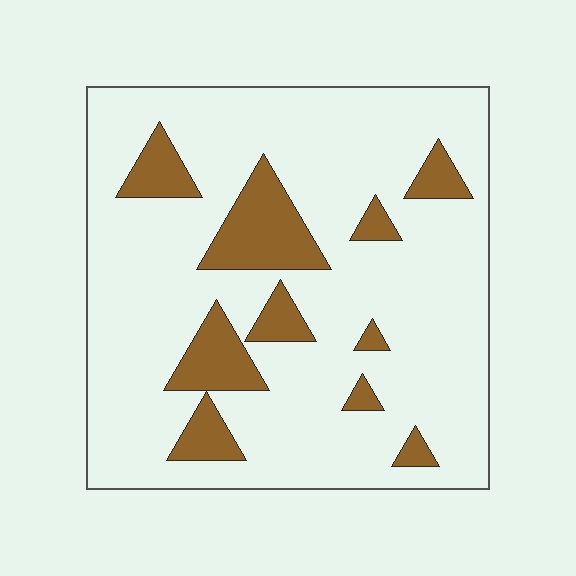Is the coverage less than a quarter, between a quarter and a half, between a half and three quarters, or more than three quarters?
Less than a quarter.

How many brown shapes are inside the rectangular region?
10.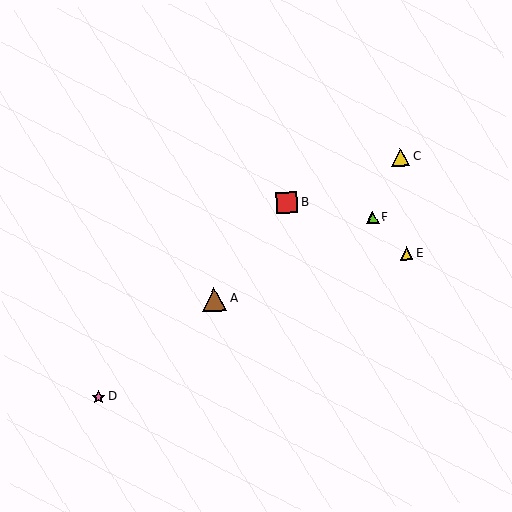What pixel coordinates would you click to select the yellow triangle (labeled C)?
Click at (400, 157) to select the yellow triangle C.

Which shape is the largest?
The brown triangle (labeled A) is the largest.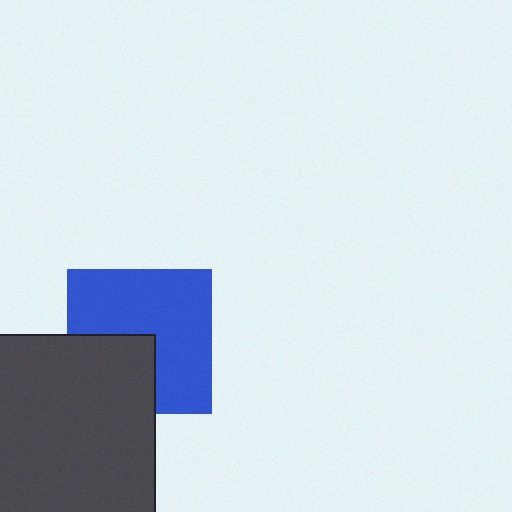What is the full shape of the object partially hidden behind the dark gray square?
The partially hidden object is a blue square.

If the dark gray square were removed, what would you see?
You would see the complete blue square.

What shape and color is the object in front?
The object in front is a dark gray square.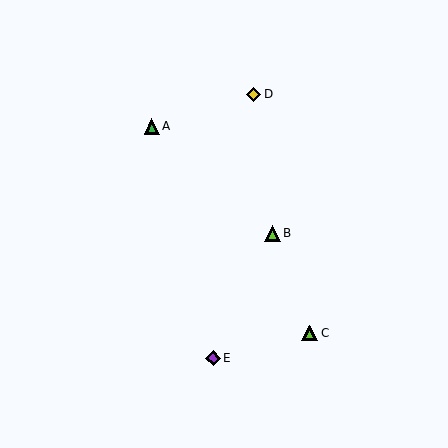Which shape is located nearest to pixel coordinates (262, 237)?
The lime triangle (labeled B) at (273, 233) is nearest to that location.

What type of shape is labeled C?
Shape C is a lime triangle.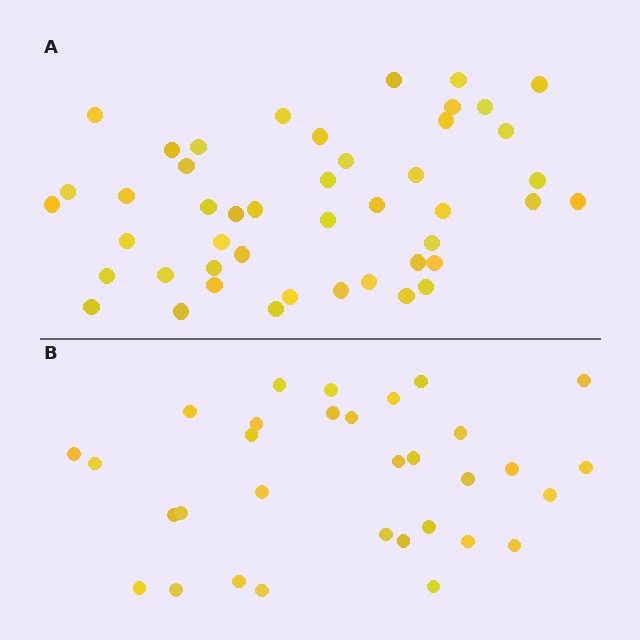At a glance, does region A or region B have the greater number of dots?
Region A (the top region) has more dots.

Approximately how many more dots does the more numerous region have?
Region A has approximately 15 more dots than region B.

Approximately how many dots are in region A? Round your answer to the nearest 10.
About 50 dots. (The exact count is 46, which rounds to 50.)